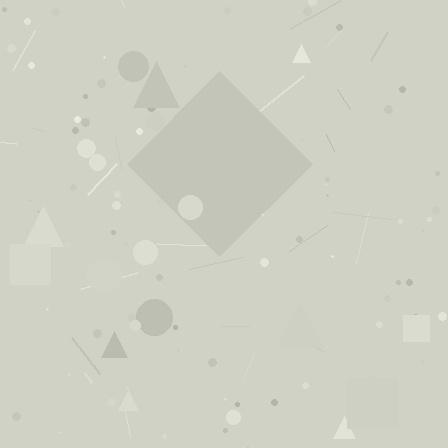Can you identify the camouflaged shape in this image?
The camouflaged shape is a diamond.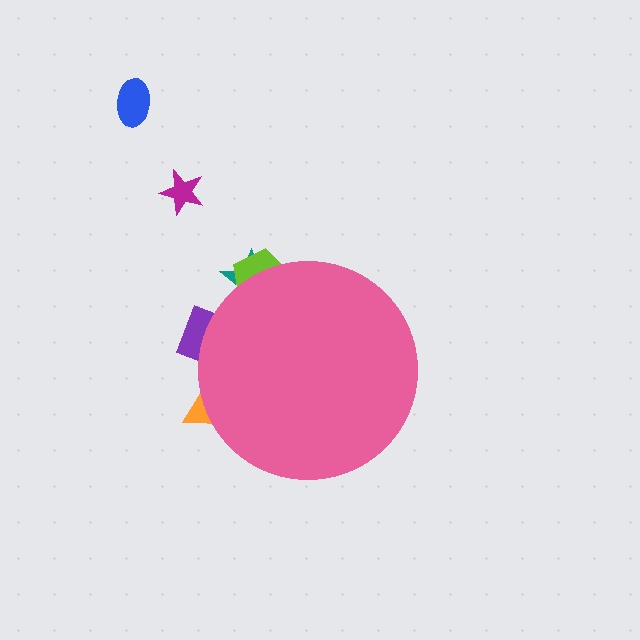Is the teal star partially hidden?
Yes, the teal star is partially hidden behind the pink circle.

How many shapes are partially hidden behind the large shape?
4 shapes are partially hidden.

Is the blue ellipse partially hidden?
No, the blue ellipse is fully visible.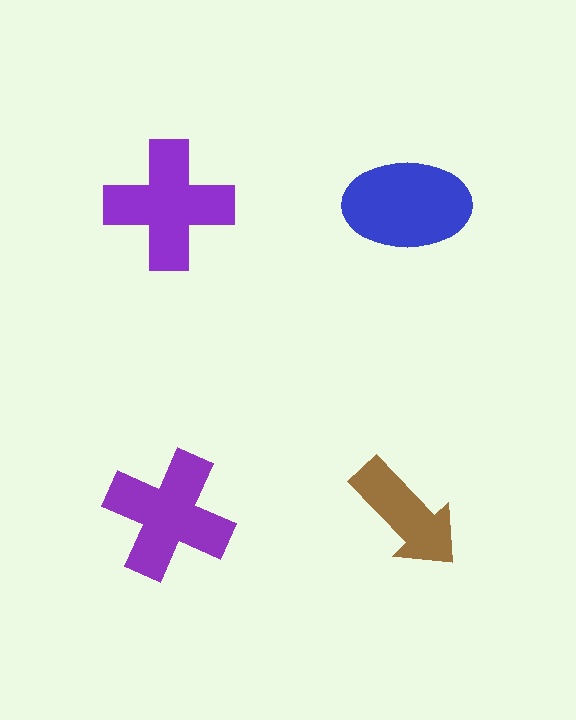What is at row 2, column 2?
A brown arrow.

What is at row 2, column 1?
A purple cross.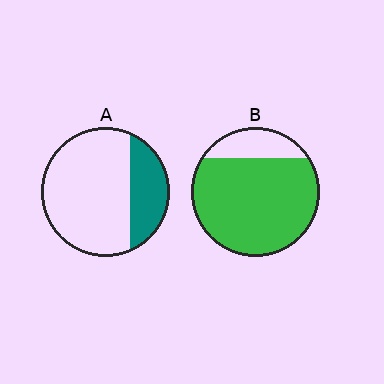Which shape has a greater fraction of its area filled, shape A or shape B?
Shape B.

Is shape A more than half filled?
No.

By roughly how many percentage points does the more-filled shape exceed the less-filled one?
By roughly 55 percentage points (B over A).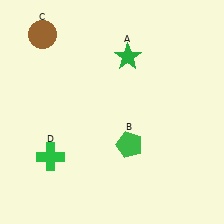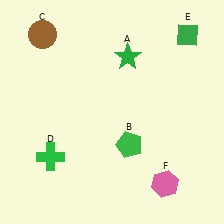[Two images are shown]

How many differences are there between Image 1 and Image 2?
There are 2 differences between the two images.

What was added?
A green diamond (E), a pink hexagon (F) were added in Image 2.